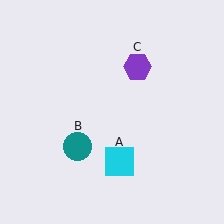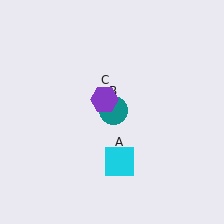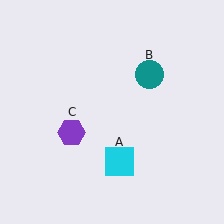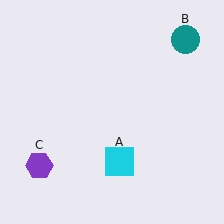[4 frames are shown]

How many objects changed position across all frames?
2 objects changed position: teal circle (object B), purple hexagon (object C).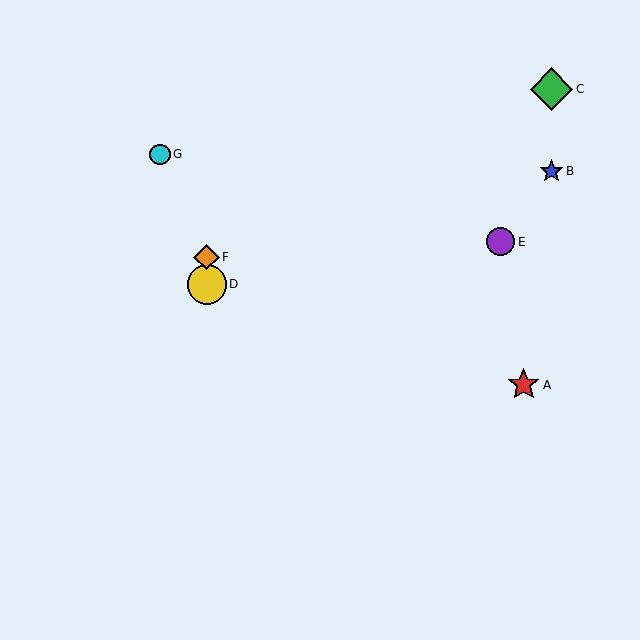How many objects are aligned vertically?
2 objects (D, F) are aligned vertically.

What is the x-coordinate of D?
Object D is at x≈207.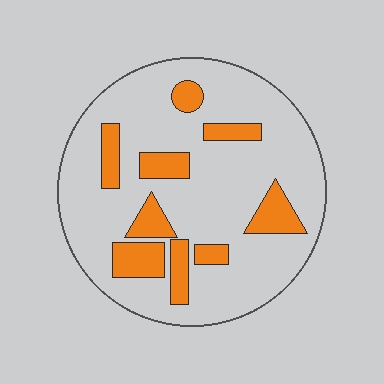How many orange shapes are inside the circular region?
9.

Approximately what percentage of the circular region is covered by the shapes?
Approximately 20%.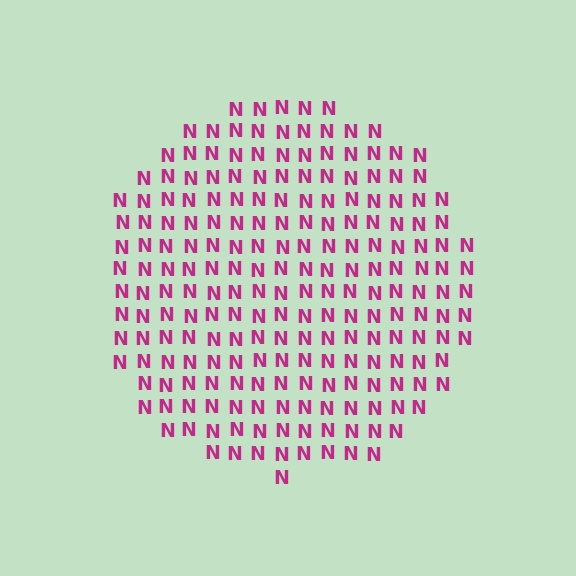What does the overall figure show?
The overall figure shows a circle.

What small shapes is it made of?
It is made of small letter N's.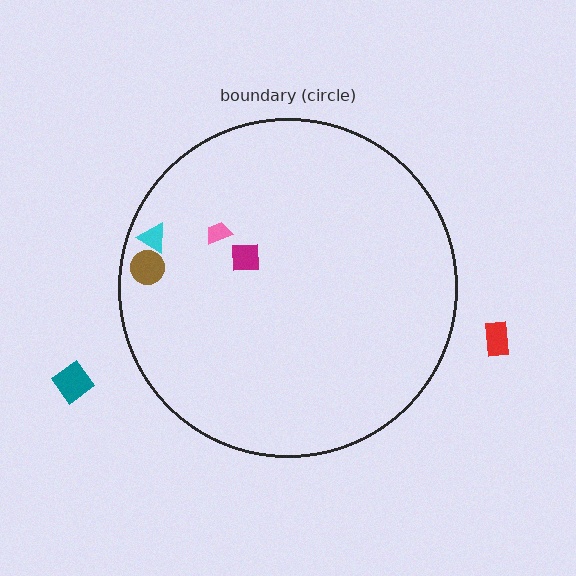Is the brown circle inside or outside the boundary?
Inside.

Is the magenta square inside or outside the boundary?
Inside.